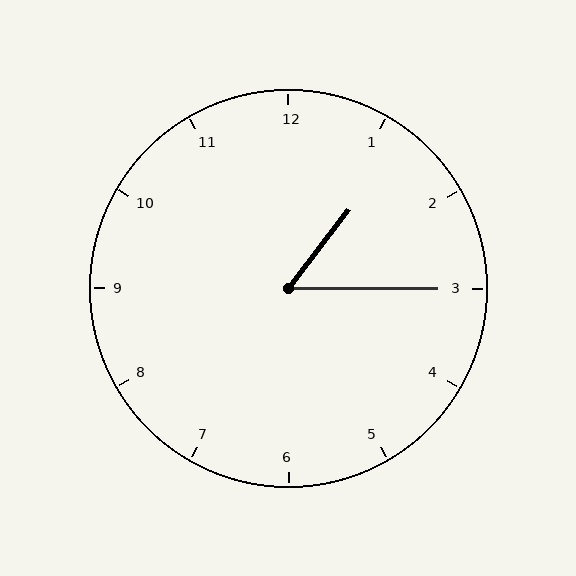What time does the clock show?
1:15.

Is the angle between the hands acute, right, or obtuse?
It is acute.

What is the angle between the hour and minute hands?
Approximately 52 degrees.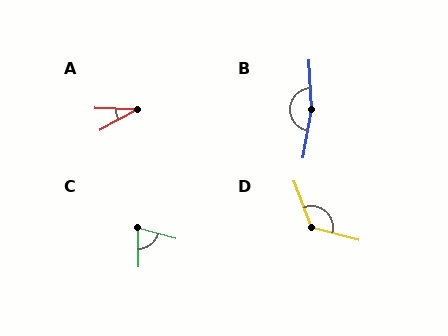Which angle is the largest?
B, at approximately 168 degrees.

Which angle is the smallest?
A, at approximately 30 degrees.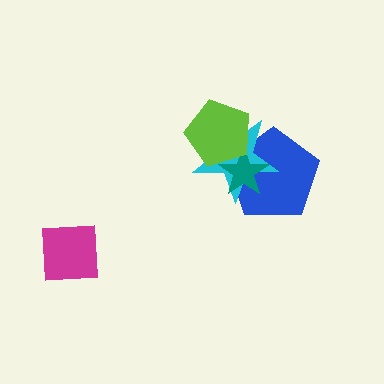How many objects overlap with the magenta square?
0 objects overlap with the magenta square.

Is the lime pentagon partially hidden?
No, no other shape covers it.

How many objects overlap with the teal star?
3 objects overlap with the teal star.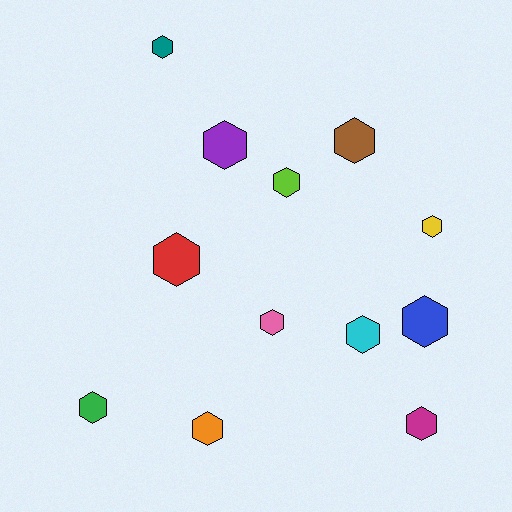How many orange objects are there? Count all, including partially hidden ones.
There is 1 orange object.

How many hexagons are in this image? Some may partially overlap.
There are 12 hexagons.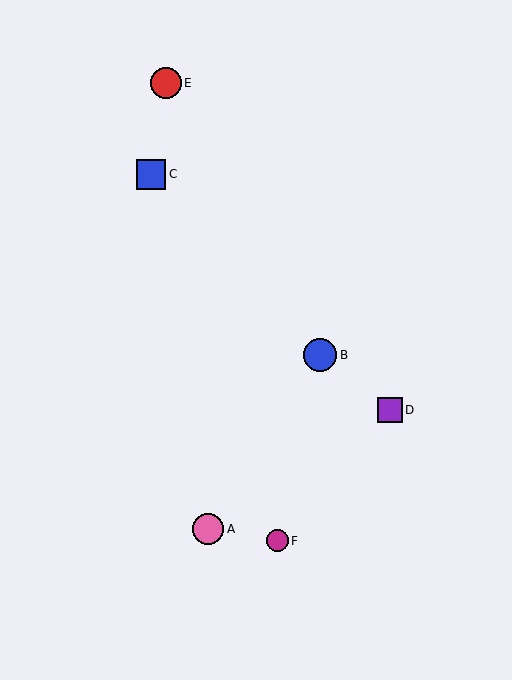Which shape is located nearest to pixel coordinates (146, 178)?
The blue square (labeled C) at (151, 174) is nearest to that location.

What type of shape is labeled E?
Shape E is a red circle.